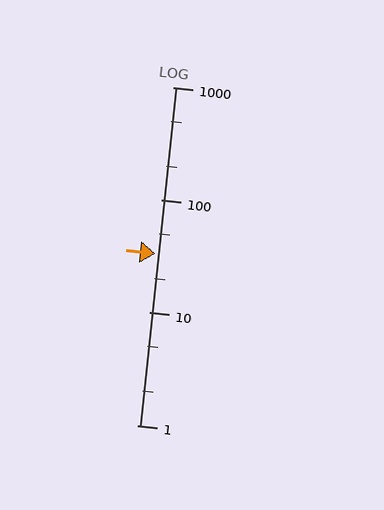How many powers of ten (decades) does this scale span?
The scale spans 3 decades, from 1 to 1000.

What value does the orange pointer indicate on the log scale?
The pointer indicates approximately 33.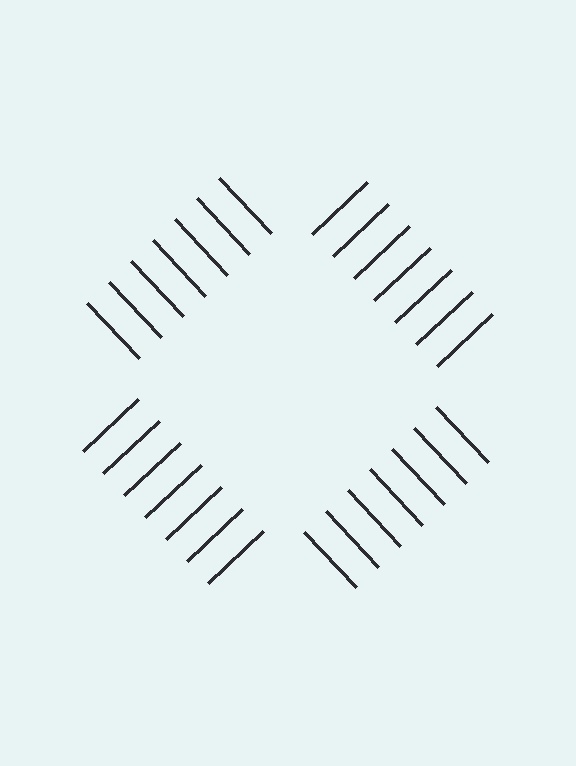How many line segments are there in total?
28 — 7 along each of the 4 edges.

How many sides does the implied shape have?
4 sides — the line-ends trace a square.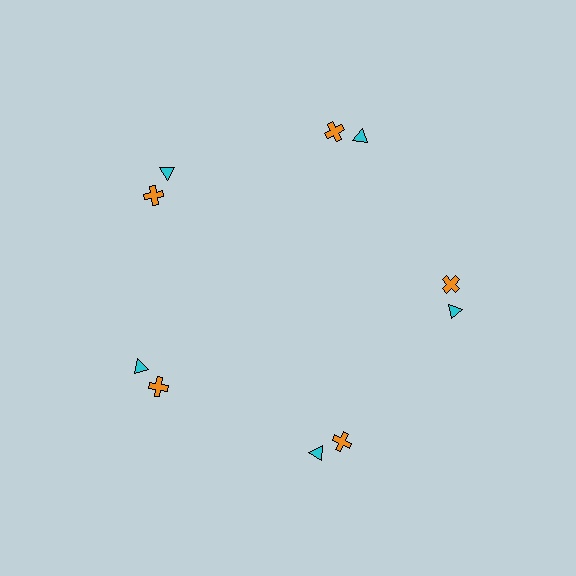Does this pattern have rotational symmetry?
Yes, this pattern has 5-fold rotational symmetry. It looks the same after rotating 72 degrees around the center.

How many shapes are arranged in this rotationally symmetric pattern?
There are 10 shapes, arranged in 5 groups of 2.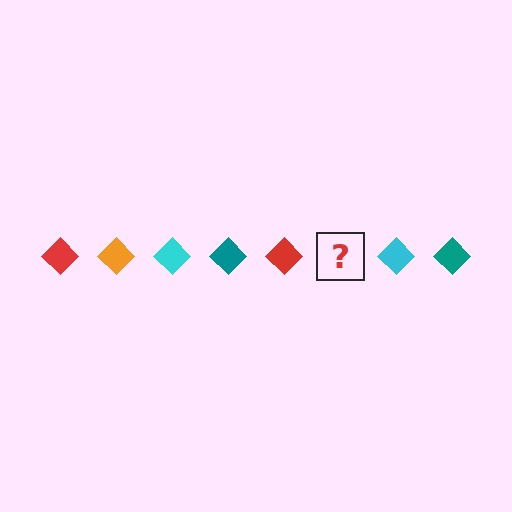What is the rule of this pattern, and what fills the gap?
The rule is that the pattern cycles through red, orange, cyan, teal diamonds. The gap should be filled with an orange diamond.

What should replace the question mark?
The question mark should be replaced with an orange diamond.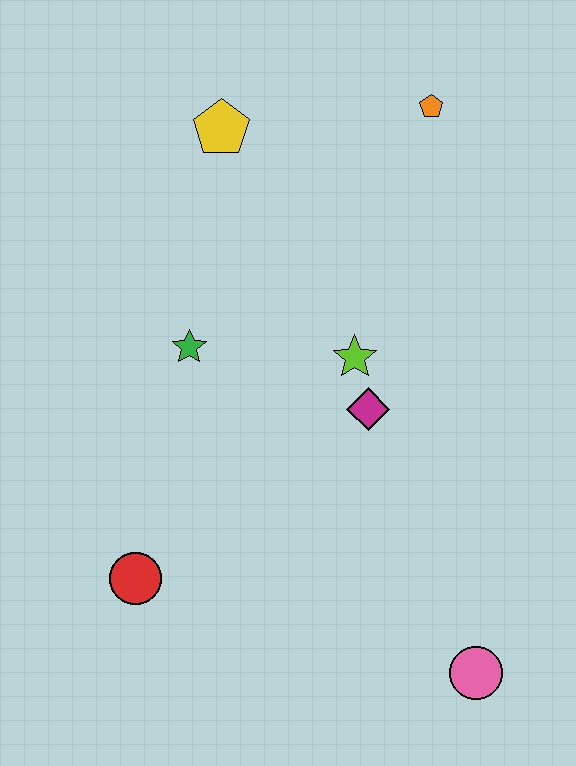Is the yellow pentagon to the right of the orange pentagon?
No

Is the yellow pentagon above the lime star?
Yes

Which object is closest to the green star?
The lime star is closest to the green star.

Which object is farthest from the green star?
The pink circle is farthest from the green star.